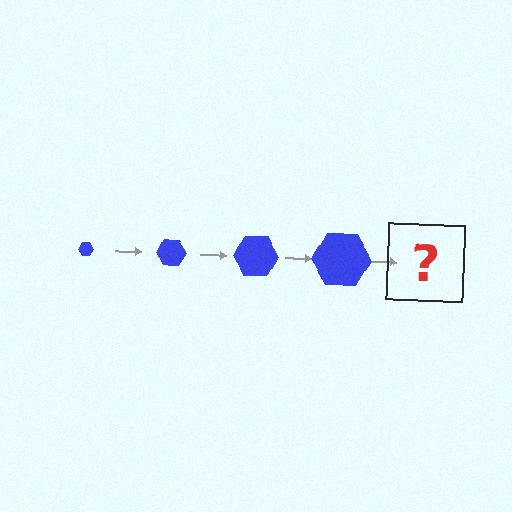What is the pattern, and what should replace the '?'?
The pattern is that the hexagon gets progressively larger each step. The '?' should be a blue hexagon, larger than the previous one.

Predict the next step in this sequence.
The next step is a blue hexagon, larger than the previous one.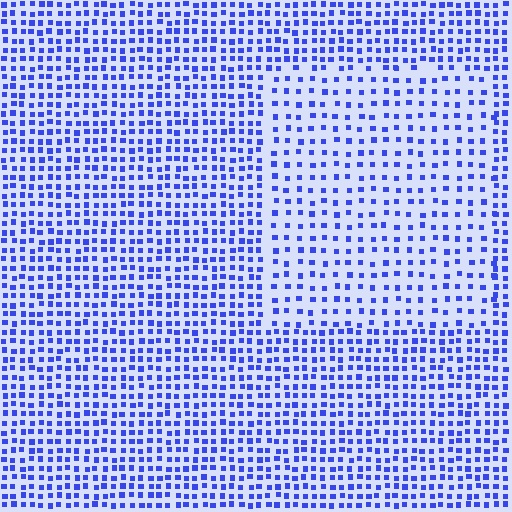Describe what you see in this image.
The image contains small blue elements arranged at two different densities. A rectangle-shaped region is visible where the elements are less densely packed than the surrounding area.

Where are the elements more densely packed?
The elements are more densely packed outside the rectangle boundary.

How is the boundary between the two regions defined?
The boundary is defined by a change in element density (approximately 1.8x ratio). All elements are the same color, size, and shape.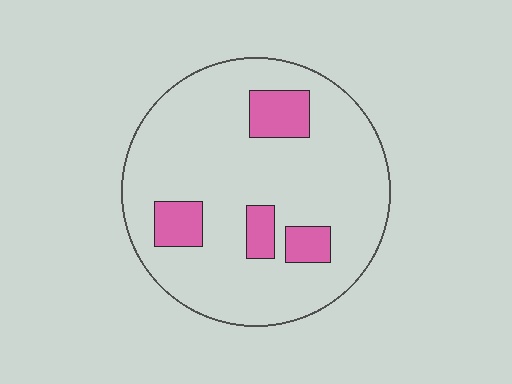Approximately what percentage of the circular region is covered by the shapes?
Approximately 15%.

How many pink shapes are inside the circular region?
4.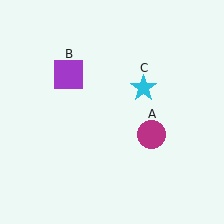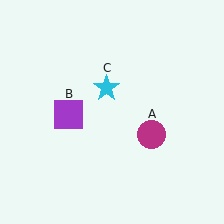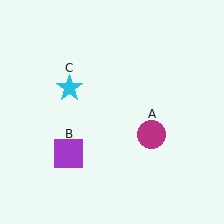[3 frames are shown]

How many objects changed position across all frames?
2 objects changed position: purple square (object B), cyan star (object C).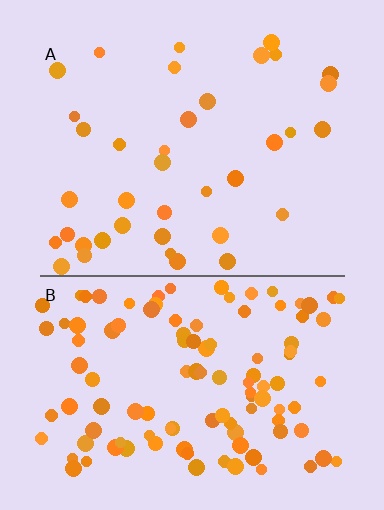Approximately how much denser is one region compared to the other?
Approximately 3.0× — region B over region A.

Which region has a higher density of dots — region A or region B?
B (the bottom).